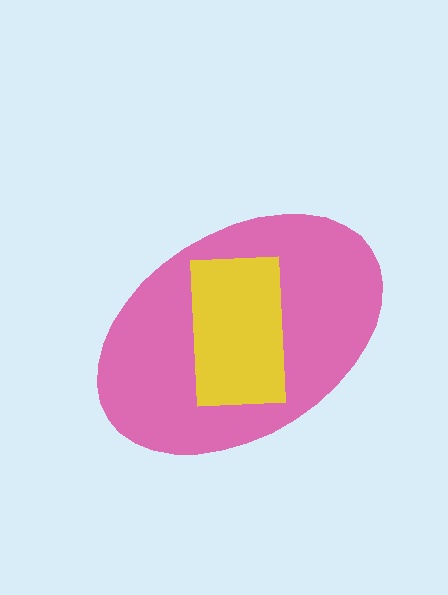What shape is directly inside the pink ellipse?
The yellow rectangle.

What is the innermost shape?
The yellow rectangle.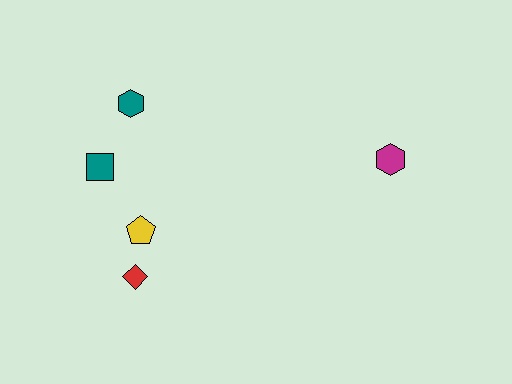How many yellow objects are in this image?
There is 1 yellow object.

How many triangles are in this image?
There are no triangles.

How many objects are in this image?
There are 5 objects.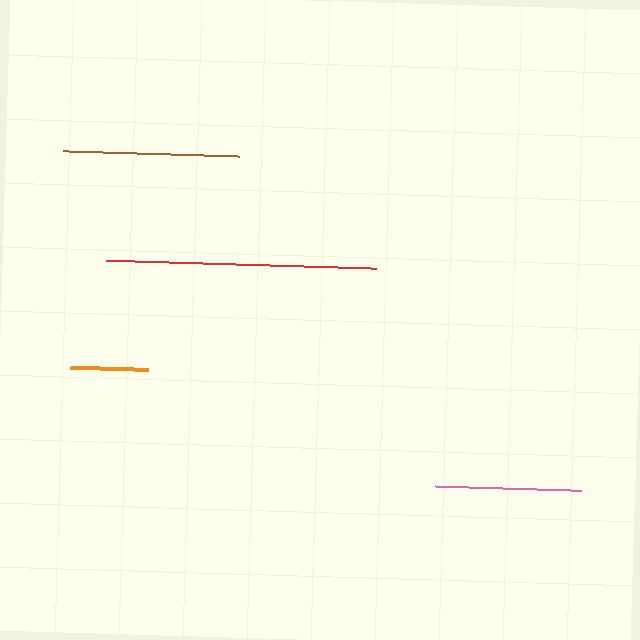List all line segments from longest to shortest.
From longest to shortest: red, brown, pink, orange.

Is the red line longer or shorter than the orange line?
The red line is longer than the orange line.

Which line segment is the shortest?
The orange line is the shortest at approximately 78 pixels.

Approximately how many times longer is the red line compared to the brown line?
The red line is approximately 1.5 times the length of the brown line.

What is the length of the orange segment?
The orange segment is approximately 78 pixels long.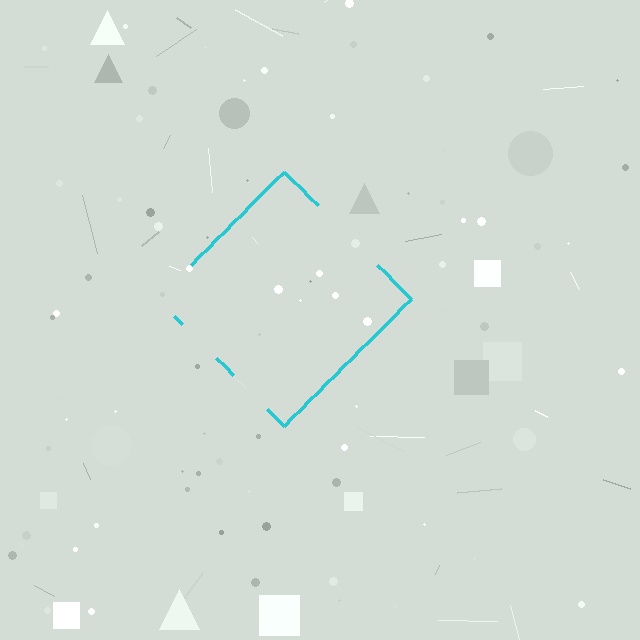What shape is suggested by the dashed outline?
The dashed outline suggests a diamond.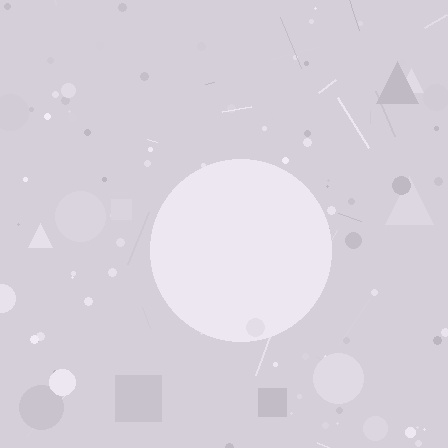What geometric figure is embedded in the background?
A circle is embedded in the background.